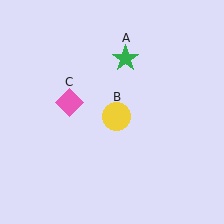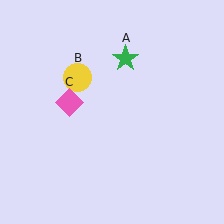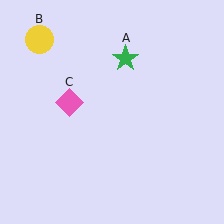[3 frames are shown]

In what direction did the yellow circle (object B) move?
The yellow circle (object B) moved up and to the left.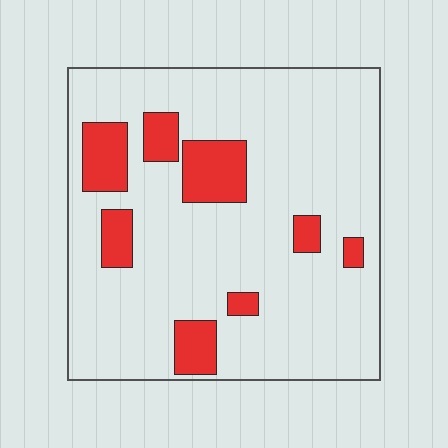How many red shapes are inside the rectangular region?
8.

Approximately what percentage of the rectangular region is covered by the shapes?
Approximately 15%.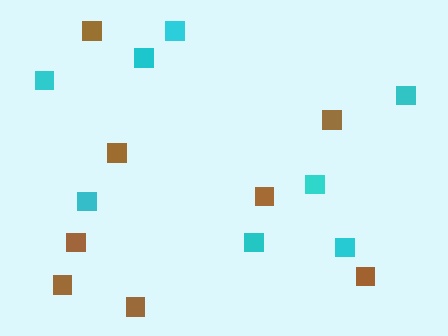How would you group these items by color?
There are 2 groups: one group of brown squares (8) and one group of cyan squares (8).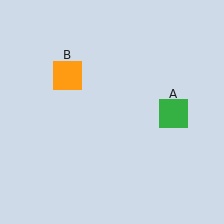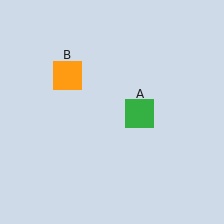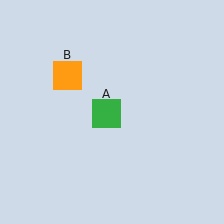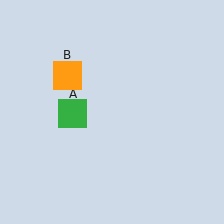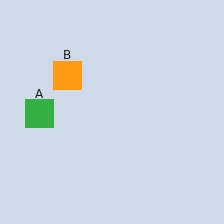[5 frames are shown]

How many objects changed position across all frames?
1 object changed position: green square (object A).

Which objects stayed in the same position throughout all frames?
Orange square (object B) remained stationary.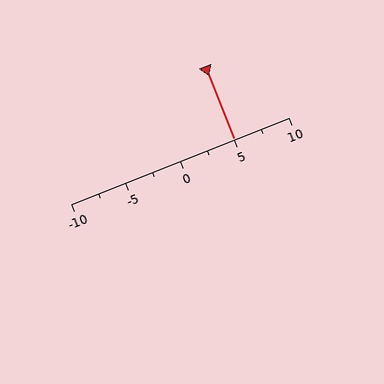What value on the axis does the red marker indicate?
The marker indicates approximately 5.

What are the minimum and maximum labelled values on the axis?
The axis runs from -10 to 10.